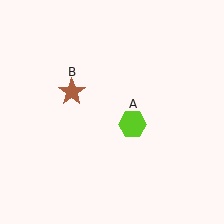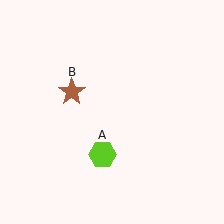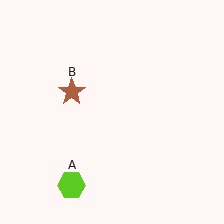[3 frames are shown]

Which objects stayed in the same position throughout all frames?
Brown star (object B) remained stationary.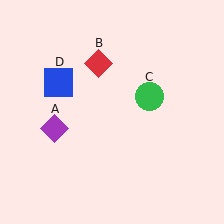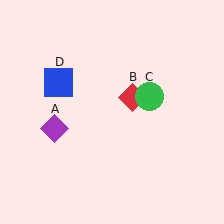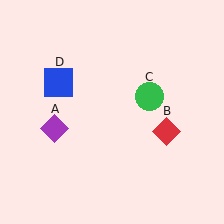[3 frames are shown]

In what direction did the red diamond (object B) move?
The red diamond (object B) moved down and to the right.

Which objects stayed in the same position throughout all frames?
Purple diamond (object A) and green circle (object C) and blue square (object D) remained stationary.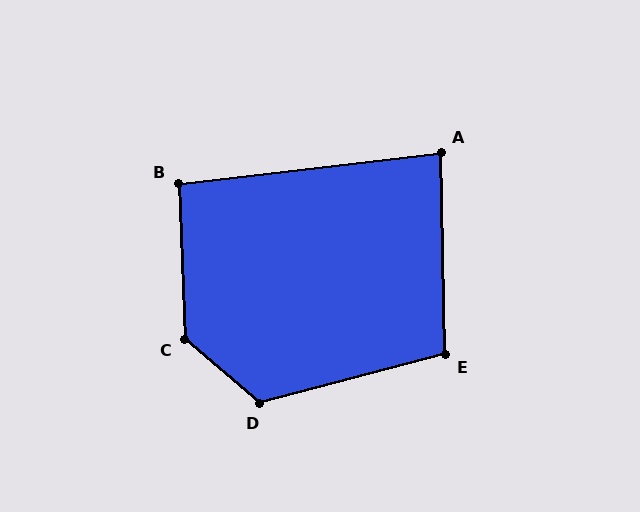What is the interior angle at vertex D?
Approximately 125 degrees (obtuse).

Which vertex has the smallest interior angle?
A, at approximately 84 degrees.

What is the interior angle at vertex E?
Approximately 104 degrees (obtuse).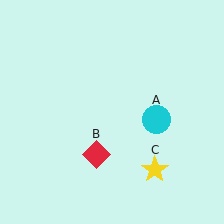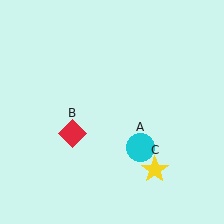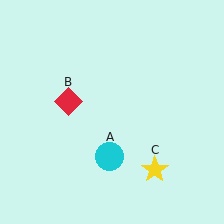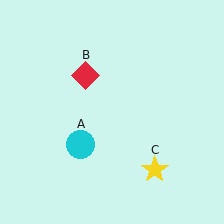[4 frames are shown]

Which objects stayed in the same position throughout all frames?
Yellow star (object C) remained stationary.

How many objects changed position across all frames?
2 objects changed position: cyan circle (object A), red diamond (object B).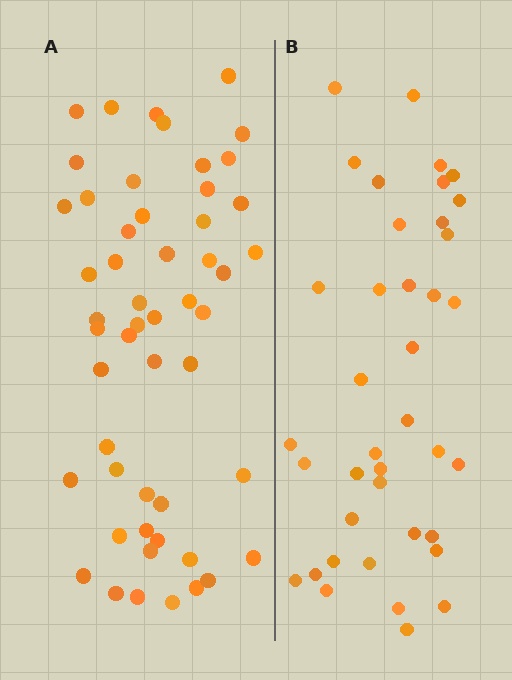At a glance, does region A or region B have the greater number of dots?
Region A (the left region) has more dots.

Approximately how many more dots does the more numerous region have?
Region A has approximately 15 more dots than region B.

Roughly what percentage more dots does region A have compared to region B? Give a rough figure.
About 35% more.